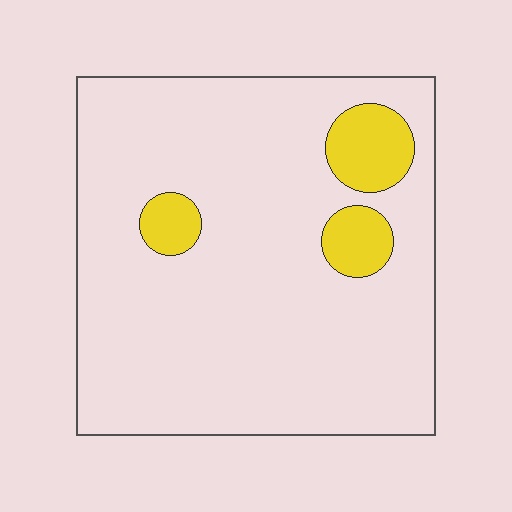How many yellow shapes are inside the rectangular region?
3.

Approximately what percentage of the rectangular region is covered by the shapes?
Approximately 10%.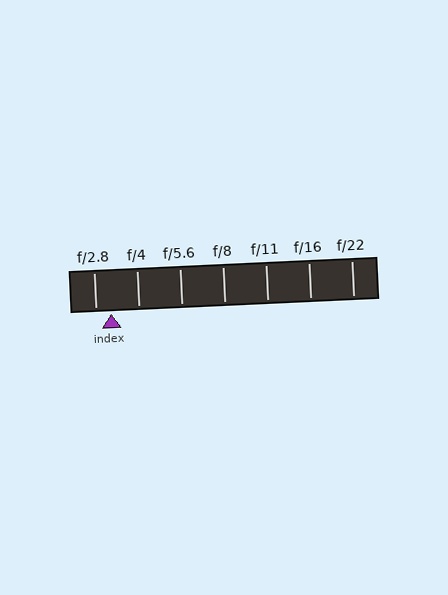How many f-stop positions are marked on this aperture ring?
There are 7 f-stop positions marked.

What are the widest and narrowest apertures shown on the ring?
The widest aperture shown is f/2.8 and the narrowest is f/22.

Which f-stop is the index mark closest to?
The index mark is closest to f/2.8.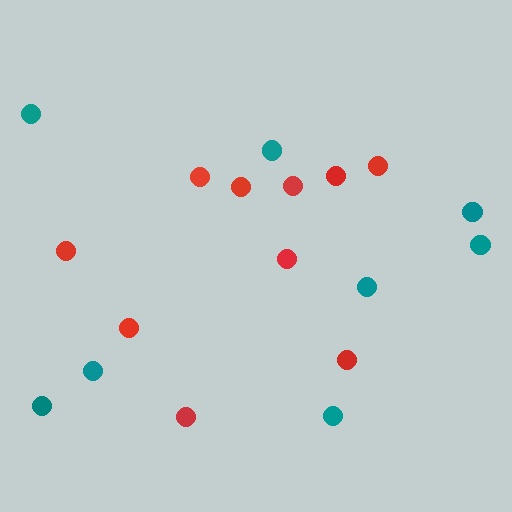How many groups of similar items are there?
There are 2 groups: one group of red circles (10) and one group of teal circles (8).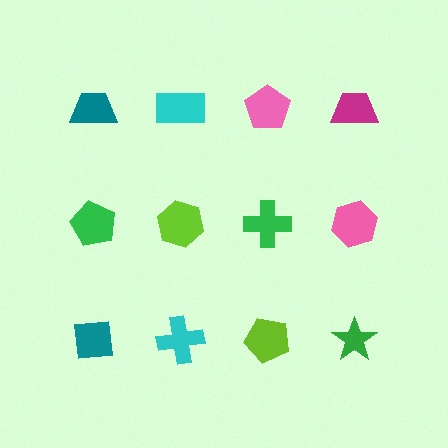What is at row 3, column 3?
A lime pentagon.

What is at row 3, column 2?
A cyan cross.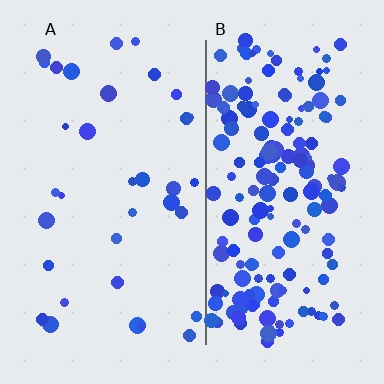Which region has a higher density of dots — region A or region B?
B (the right).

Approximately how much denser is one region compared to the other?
Approximately 4.8× — region B over region A.